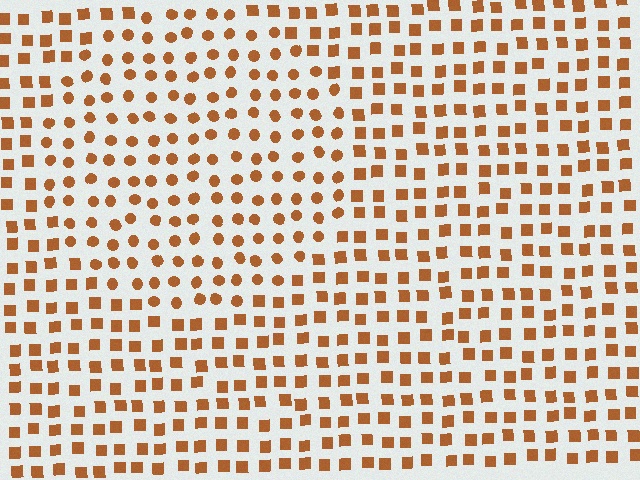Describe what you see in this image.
The image is filled with small brown elements arranged in a uniform grid. A circle-shaped region contains circles, while the surrounding area contains squares. The boundary is defined purely by the change in element shape.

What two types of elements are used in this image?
The image uses circles inside the circle region and squares outside it.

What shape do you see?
I see a circle.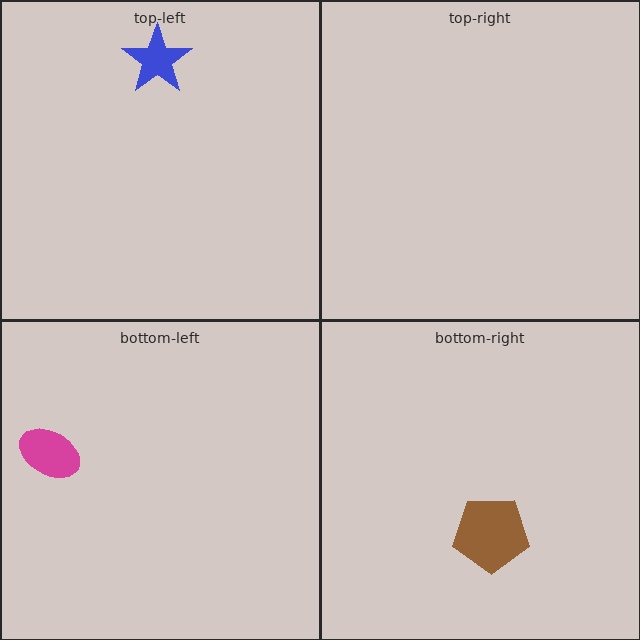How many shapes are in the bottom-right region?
1.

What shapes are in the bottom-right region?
The brown pentagon.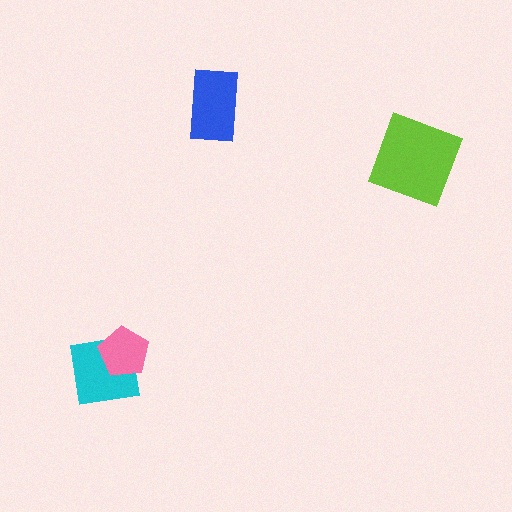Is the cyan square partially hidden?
Yes, it is partially covered by another shape.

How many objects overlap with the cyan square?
1 object overlaps with the cyan square.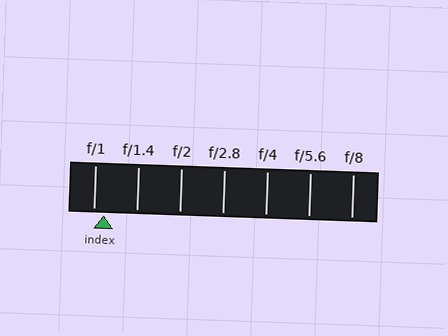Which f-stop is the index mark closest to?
The index mark is closest to f/1.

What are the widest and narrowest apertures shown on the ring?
The widest aperture shown is f/1 and the narrowest is f/8.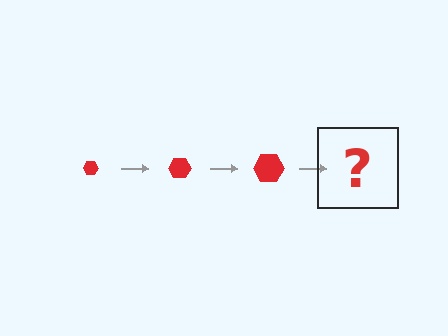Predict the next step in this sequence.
The next step is a red hexagon, larger than the previous one.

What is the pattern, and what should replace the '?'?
The pattern is that the hexagon gets progressively larger each step. The '?' should be a red hexagon, larger than the previous one.